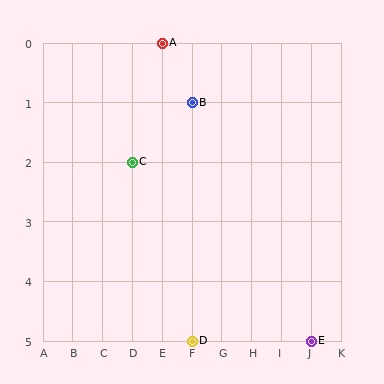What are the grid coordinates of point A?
Point A is at grid coordinates (E, 0).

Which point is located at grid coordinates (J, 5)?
Point E is at (J, 5).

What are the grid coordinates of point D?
Point D is at grid coordinates (F, 5).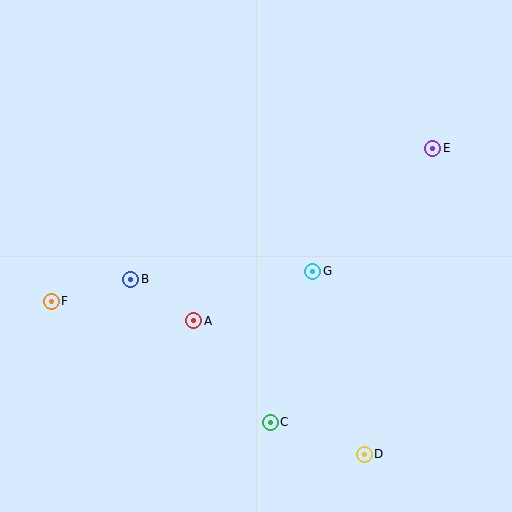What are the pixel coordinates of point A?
Point A is at (194, 321).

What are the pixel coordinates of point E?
Point E is at (433, 148).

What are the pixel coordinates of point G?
Point G is at (313, 271).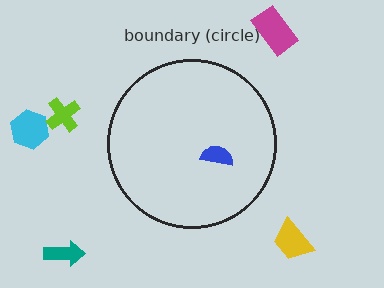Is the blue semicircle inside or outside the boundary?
Inside.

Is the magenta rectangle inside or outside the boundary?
Outside.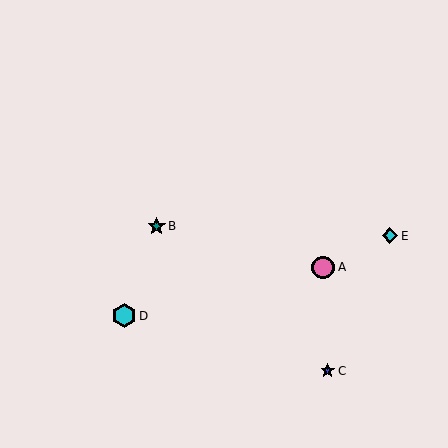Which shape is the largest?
The cyan hexagon (labeled D) is the largest.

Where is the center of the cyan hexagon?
The center of the cyan hexagon is at (124, 316).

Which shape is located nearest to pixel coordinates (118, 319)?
The cyan hexagon (labeled D) at (124, 316) is nearest to that location.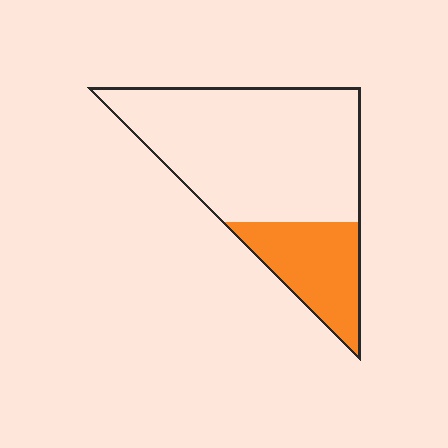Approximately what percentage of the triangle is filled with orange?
Approximately 25%.